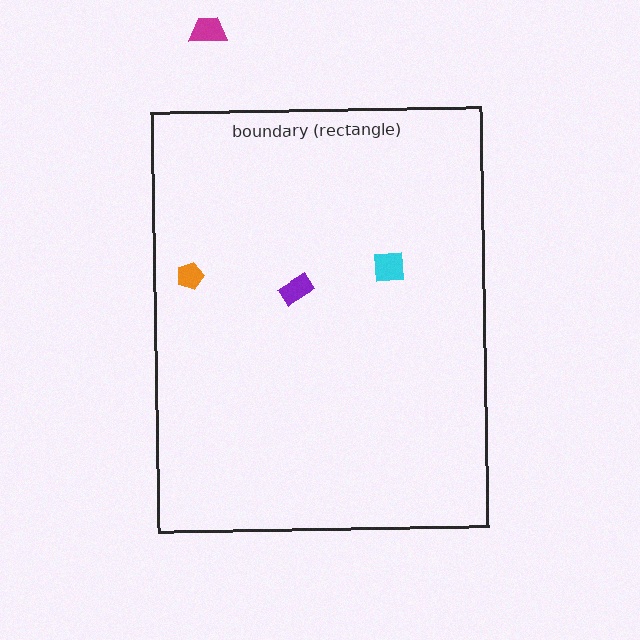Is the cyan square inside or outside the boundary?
Inside.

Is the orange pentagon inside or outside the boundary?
Inside.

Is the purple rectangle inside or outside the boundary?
Inside.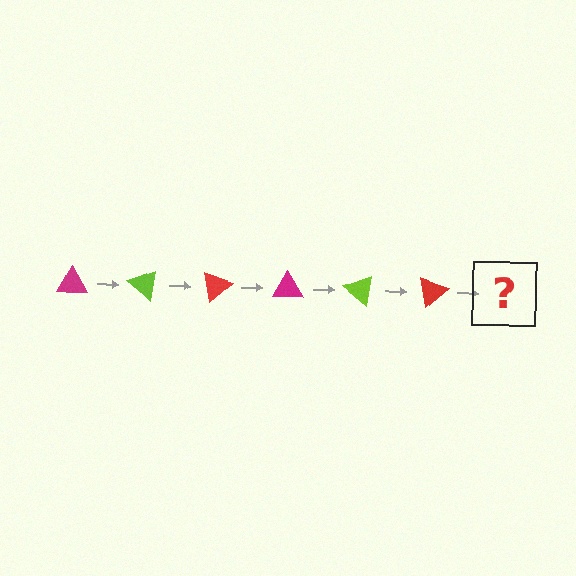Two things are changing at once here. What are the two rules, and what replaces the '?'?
The two rules are that it rotates 40 degrees each step and the color cycles through magenta, lime, and red. The '?' should be a magenta triangle, rotated 240 degrees from the start.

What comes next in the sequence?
The next element should be a magenta triangle, rotated 240 degrees from the start.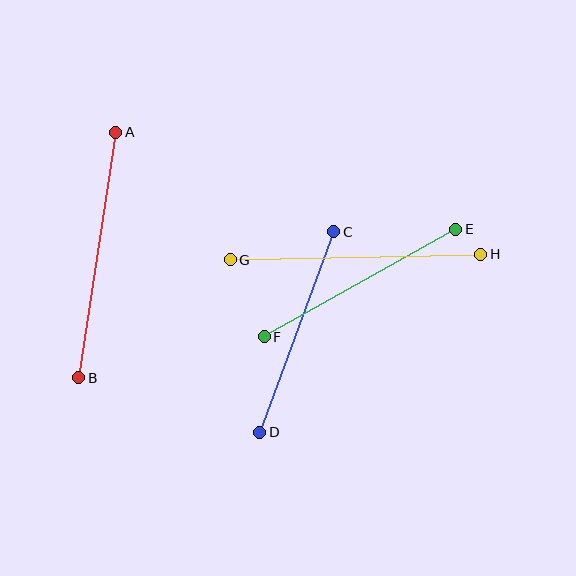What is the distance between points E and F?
The distance is approximately 220 pixels.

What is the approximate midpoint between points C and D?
The midpoint is at approximately (297, 332) pixels.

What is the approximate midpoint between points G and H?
The midpoint is at approximately (355, 257) pixels.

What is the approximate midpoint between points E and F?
The midpoint is at approximately (360, 283) pixels.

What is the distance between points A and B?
The distance is approximately 248 pixels.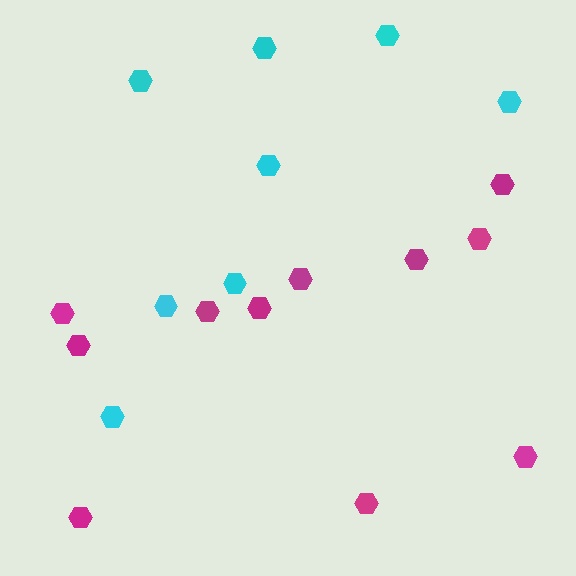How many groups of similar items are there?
There are 2 groups: one group of cyan hexagons (8) and one group of magenta hexagons (11).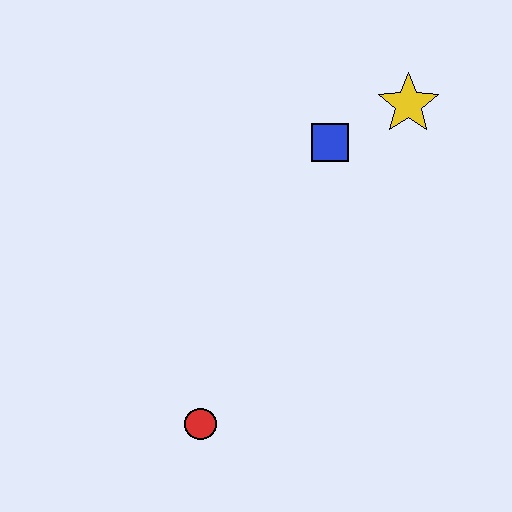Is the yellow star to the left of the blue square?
No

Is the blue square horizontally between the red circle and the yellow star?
Yes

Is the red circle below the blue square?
Yes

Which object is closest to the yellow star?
The blue square is closest to the yellow star.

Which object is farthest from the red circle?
The yellow star is farthest from the red circle.